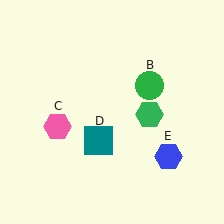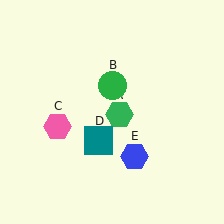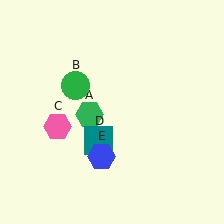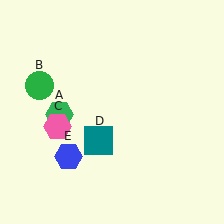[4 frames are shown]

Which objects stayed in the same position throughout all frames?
Pink hexagon (object C) and teal square (object D) remained stationary.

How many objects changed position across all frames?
3 objects changed position: green hexagon (object A), green circle (object B), blue hexagon (object E).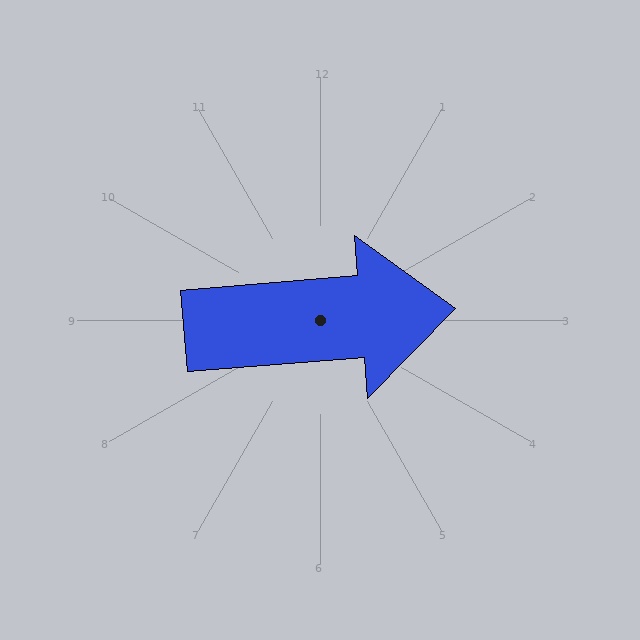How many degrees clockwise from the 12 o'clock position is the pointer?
Approximately 85 degrees.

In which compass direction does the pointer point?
East.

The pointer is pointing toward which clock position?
Roughly 3 o'clock.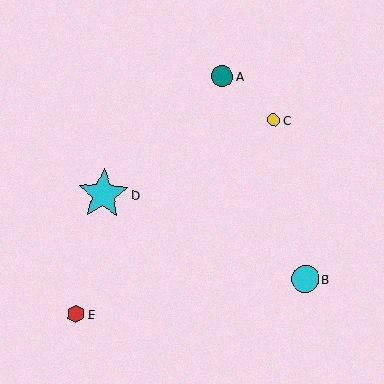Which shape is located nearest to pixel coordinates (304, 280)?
The cyan circle (labeled B) at (305, 279) is nearest to that location.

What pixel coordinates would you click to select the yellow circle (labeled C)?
Click at (274, 120) to select the yellow circle C.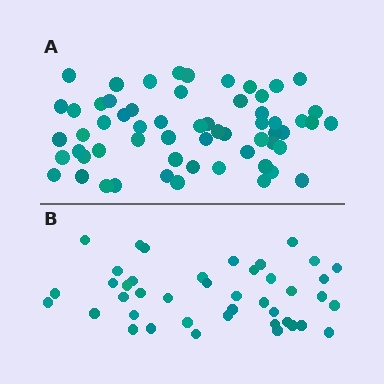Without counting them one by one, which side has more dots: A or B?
Region A (the top region) has more dots.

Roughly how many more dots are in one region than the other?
Region A has approximately 20 more dots than region B.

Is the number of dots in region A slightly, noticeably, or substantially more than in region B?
Region A has noticeably more, but not dramatically so. The ratio is roughly 1.4 to 1.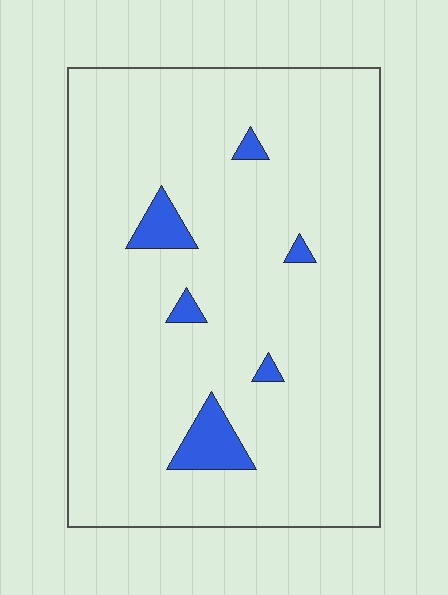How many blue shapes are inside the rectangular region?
6.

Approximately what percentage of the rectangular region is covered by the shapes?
Approximately 5%.